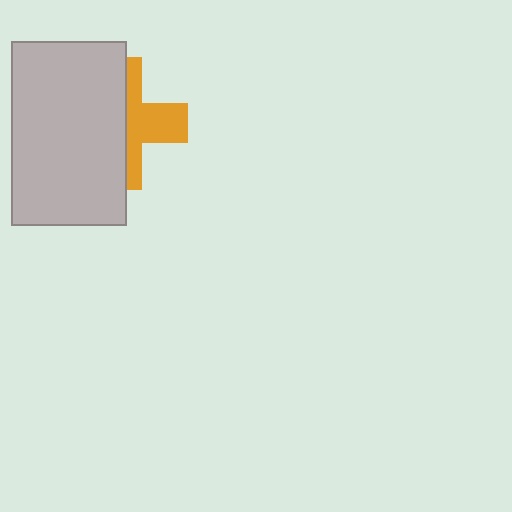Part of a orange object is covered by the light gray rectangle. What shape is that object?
It is a cross.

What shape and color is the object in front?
The object in front is a light gray rectangle.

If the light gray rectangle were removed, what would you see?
You would see the complete orange cross.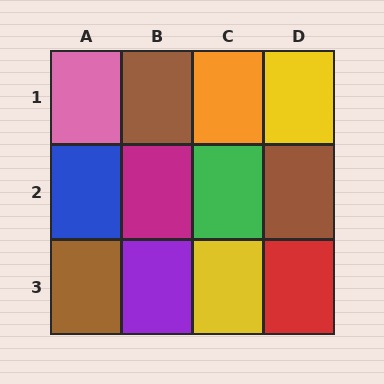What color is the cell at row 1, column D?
Yellow.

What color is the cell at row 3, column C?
Yellow.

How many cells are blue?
1 cell is blue.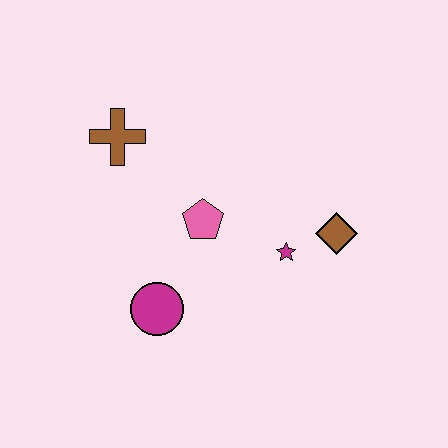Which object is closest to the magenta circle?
The pink pentagon is closest to the magenta circle.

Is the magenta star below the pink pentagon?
Yes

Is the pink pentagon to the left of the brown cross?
No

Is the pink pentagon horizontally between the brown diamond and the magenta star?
No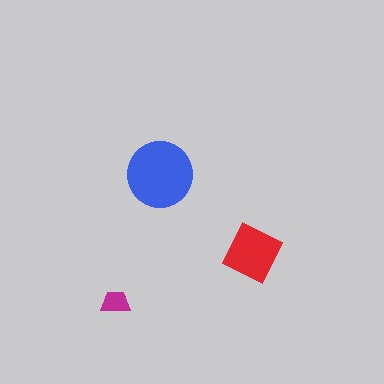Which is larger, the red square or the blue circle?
The blue circle.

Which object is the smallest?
The magenta trapezoid.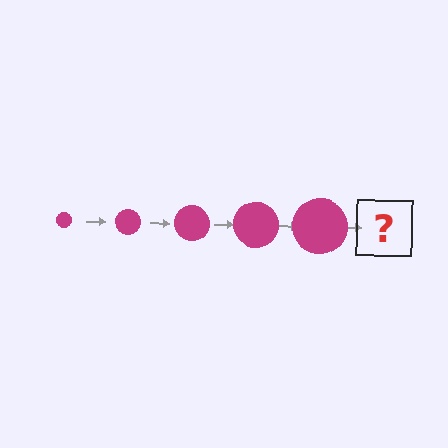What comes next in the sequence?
The next element should be a magenta circle, larger than the previous one.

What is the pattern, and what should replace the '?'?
The pattern is that the circle gets progressively larger each step. The '?' should be a magenta circle, larger than the previous one.